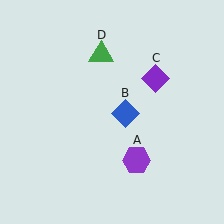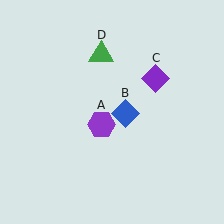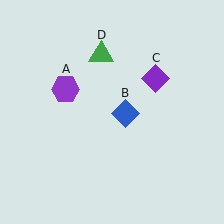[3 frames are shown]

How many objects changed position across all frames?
1 object changed position: purple hexagon (object A).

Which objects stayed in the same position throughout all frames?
Blue diamond (object B) and purple diamond (object C) and green triangle (object D) remained stationary.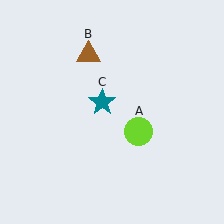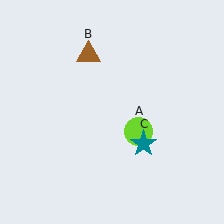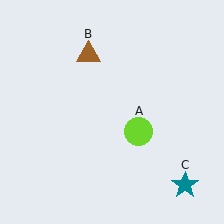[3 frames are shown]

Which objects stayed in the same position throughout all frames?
Lime circle (object A) and brown triangle (object B) remained stationary.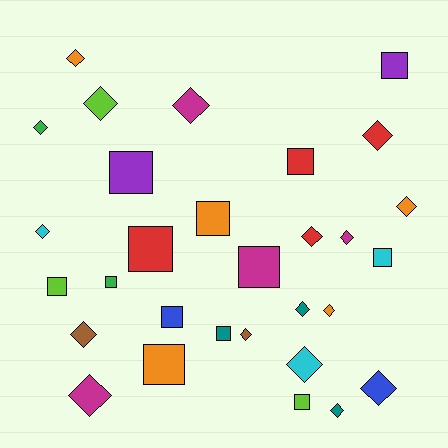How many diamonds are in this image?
There are 17 diamonds.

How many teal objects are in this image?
There are 3 teal objects.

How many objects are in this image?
There are 30 objects.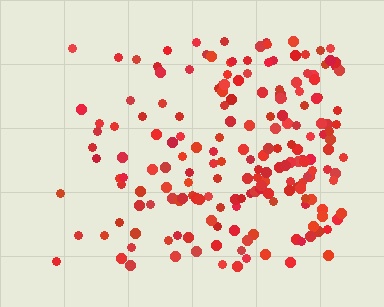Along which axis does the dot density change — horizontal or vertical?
Horizontal.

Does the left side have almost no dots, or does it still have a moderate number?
Still a moderate number, just noticeably fewer than the right.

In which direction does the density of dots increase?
From left to right, with the right side densest.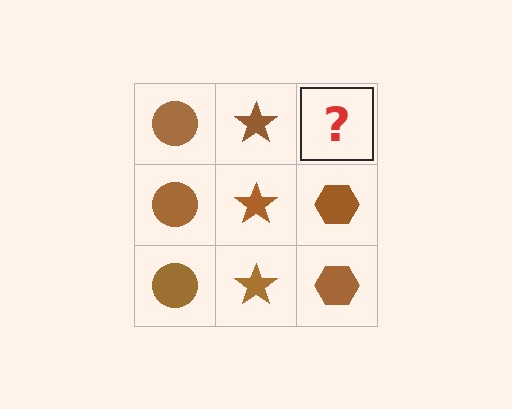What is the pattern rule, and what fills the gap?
The rule is that each column has a consistent shape. The gap should be filled with a brown hexagon.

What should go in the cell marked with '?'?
The missing cell should contain a brown hexagon.